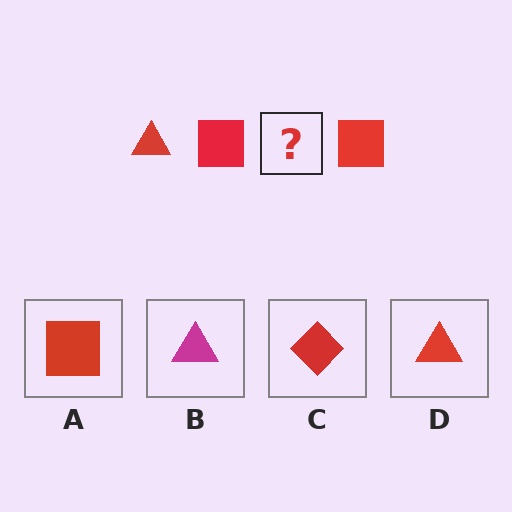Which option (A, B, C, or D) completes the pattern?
D.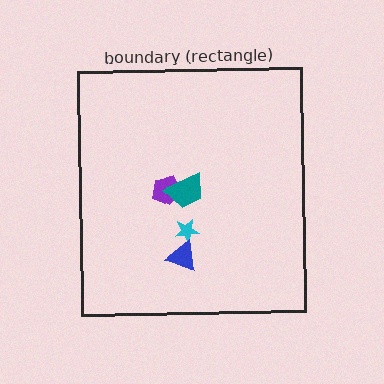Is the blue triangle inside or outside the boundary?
Inside.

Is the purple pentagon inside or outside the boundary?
Inside.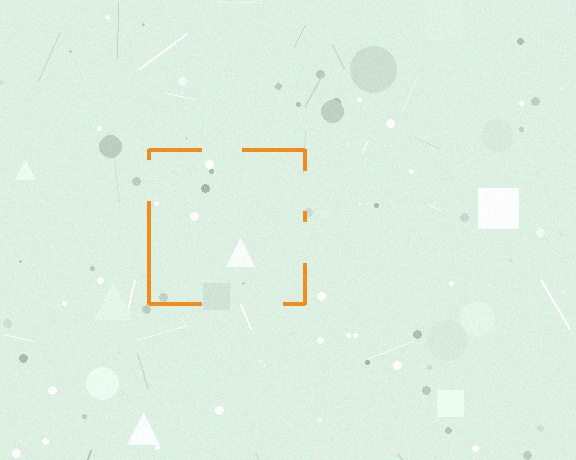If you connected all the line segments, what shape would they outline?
They would outline a square.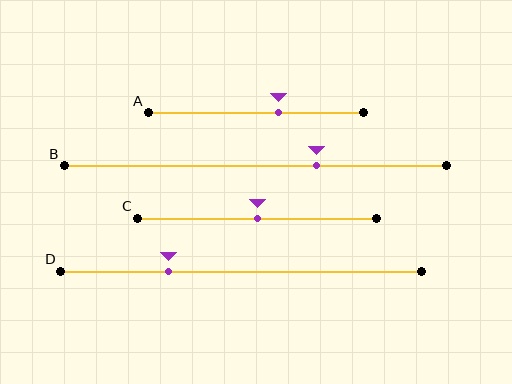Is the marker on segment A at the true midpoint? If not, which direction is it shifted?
No, the marker on segment A is shifted to the right by about 10% of the segment length.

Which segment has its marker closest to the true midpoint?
Segment C has its marker closest to the true midpoint.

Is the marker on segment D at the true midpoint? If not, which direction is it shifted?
No, the marker on segment D is shifted to the left by about 20% of the segment length.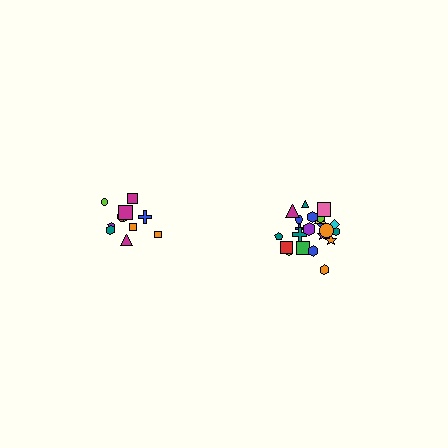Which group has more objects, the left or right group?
The right group.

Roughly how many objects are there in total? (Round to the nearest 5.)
Roughly 35 objects in total.